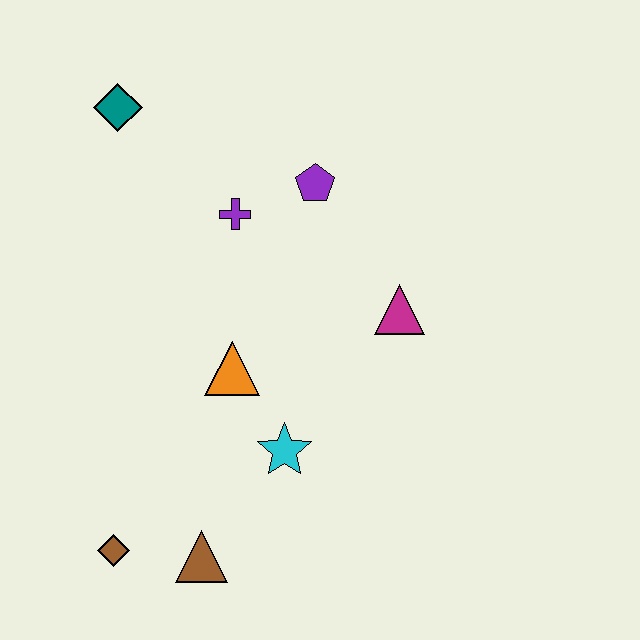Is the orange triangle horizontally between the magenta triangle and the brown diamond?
Yes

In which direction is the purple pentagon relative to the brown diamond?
The purple pentagon is above the brown diamond.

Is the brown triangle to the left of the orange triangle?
Yes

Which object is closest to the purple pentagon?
The purple cross is closest to the purple pentagon.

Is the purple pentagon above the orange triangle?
Yes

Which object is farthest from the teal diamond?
The brown triangle is farthest from the teal diamond.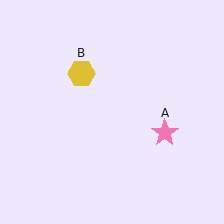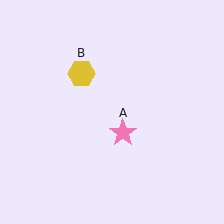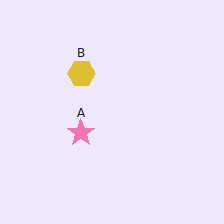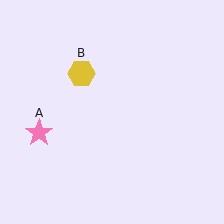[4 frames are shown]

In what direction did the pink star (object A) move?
The pink star (object A) moved left.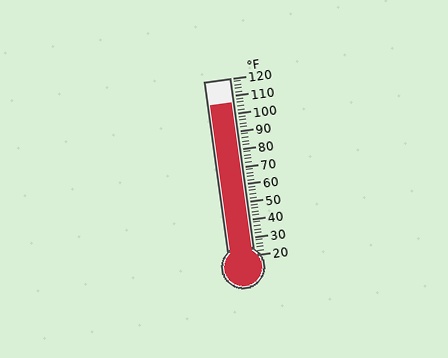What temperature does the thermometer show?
The thermometer shows approximately 106°F.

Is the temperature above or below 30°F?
The temperature is above 30°F.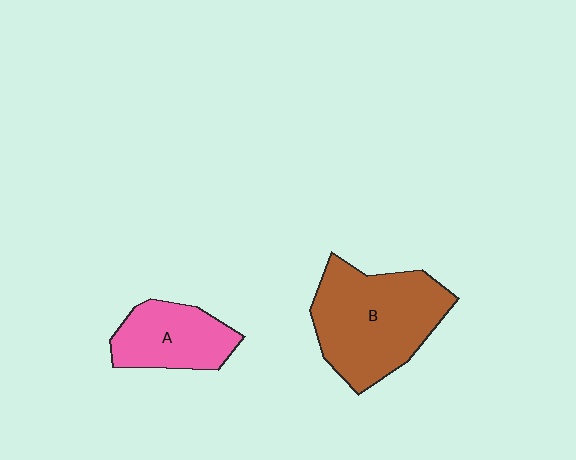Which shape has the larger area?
Shape B (brown).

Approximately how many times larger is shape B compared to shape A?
Approximately 1.8 times.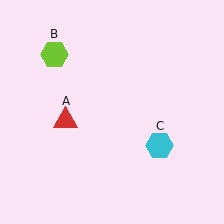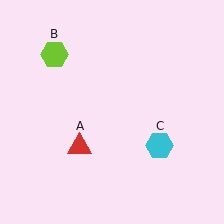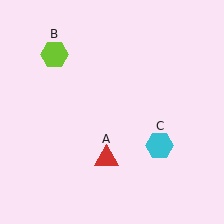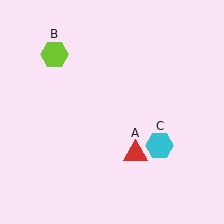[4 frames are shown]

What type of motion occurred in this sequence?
The red triangle (object A) rotated counterclockwise around the center of the scene.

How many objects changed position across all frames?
1 object changed position: red triangle (object A).